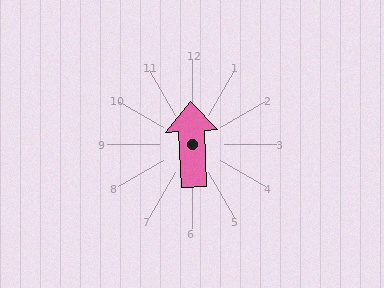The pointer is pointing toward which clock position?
Roughly 12 o'clock.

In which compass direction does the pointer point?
North.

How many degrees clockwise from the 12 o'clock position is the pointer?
Approximately 357 degrees.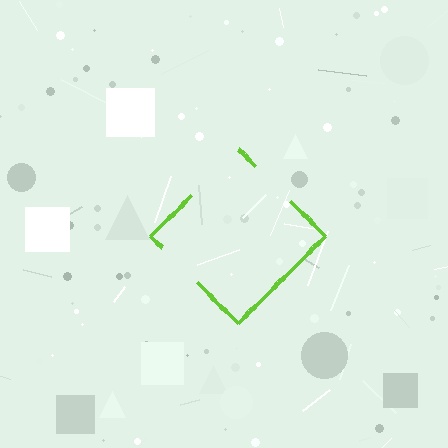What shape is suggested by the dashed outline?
The dashed outline suggests a diamond.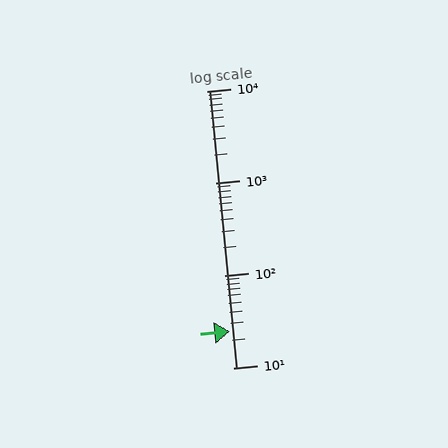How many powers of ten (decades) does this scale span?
The scale spans 3 decades, from 10 to 10000.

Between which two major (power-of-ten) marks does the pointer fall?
The pointer is between 10 and 100.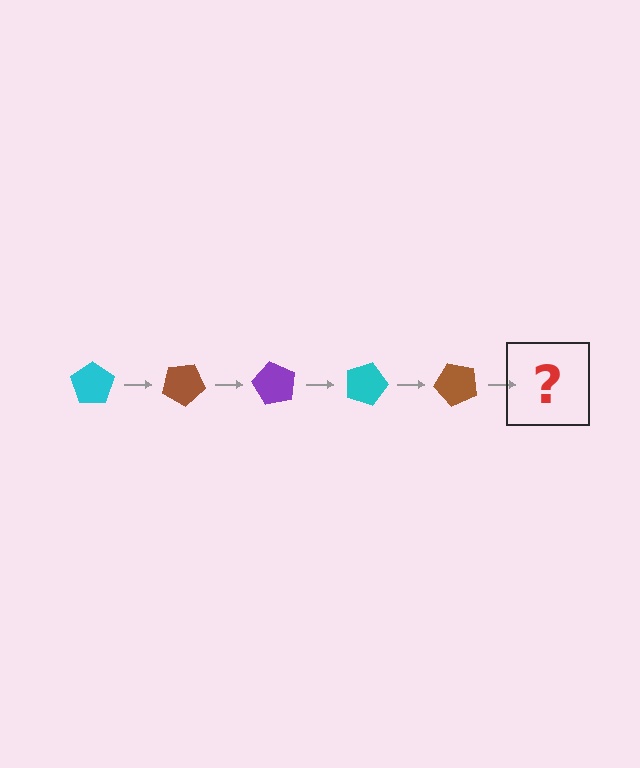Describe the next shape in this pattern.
It should be a purple pentagon, rotated 150 degrees from the start.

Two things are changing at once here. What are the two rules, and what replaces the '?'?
The two rules are that it rotates 30 degrees each step and the color cycles through cyan, brown, and purple. The '?' should be a purple pentagon, rotated 150 degrees from the start.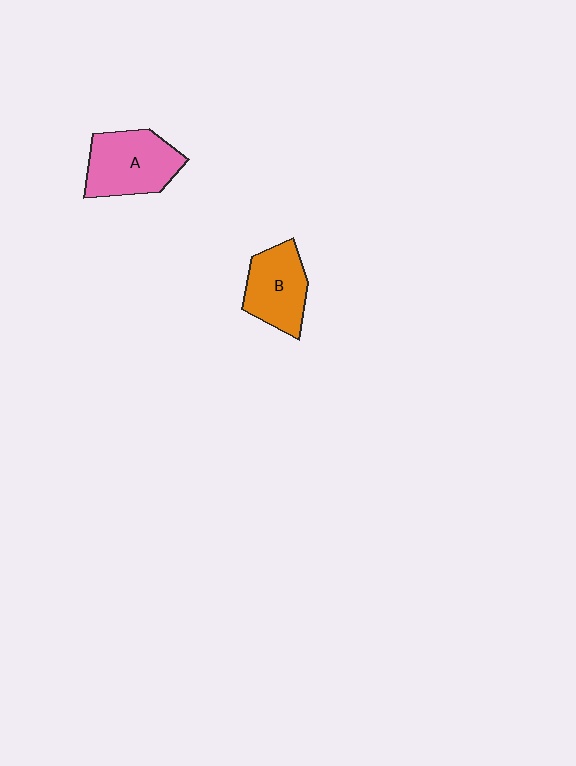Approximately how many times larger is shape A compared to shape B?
Approximately 1.2 times.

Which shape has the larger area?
Shape A (pink).